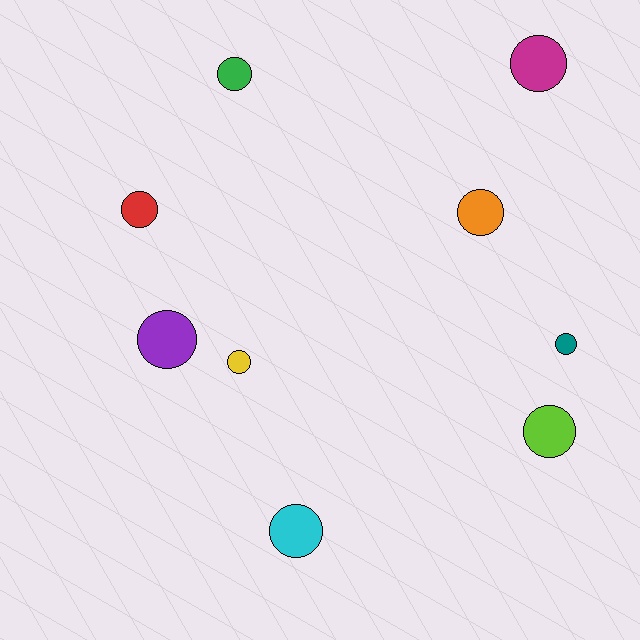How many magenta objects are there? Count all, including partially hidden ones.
There is 1 magenta object.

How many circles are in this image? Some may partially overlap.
There are 9 circles.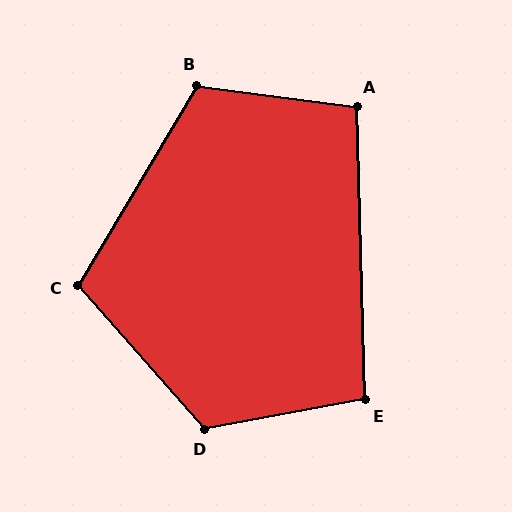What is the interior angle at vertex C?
Approximately 108 degrees (obtuse).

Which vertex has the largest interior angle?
D, at approximately 121 degrees.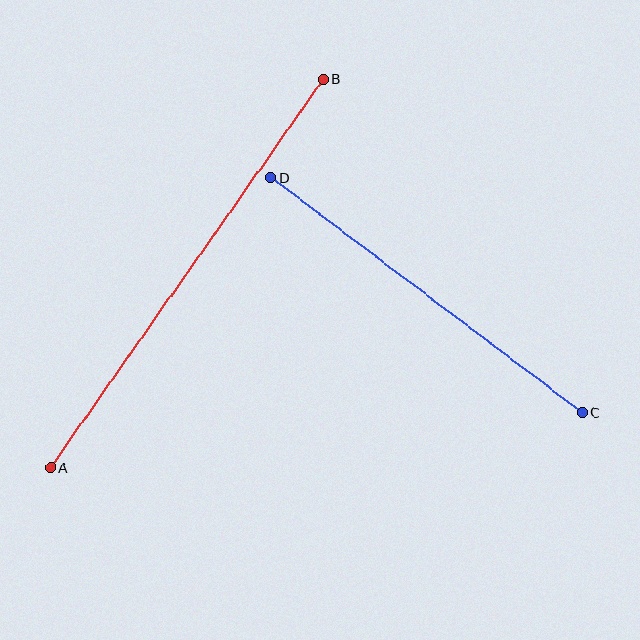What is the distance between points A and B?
The distance is approximately 474 pixels.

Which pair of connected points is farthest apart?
Points A and B are farthest apart.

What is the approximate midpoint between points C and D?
The midpoint is at approximately (426, 295) pixels.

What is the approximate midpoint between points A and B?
The midpoint is at approximately (187, 273) pixels.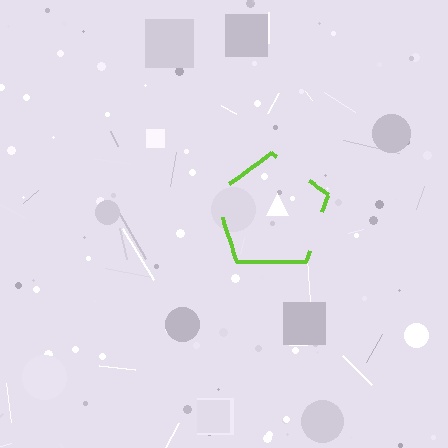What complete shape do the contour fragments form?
The contour fragments form a pentagon.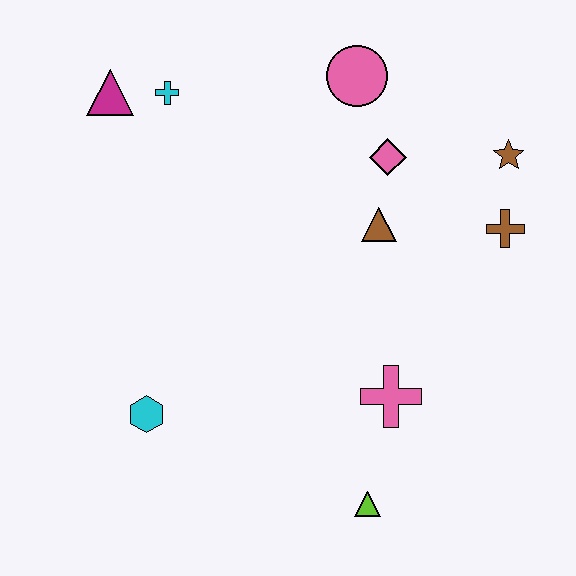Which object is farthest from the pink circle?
The lime triangle is farthest from the pink circle.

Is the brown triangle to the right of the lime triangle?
Yes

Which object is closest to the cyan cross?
The magenta triangle is closest to the cyan cross.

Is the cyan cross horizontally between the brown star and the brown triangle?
No